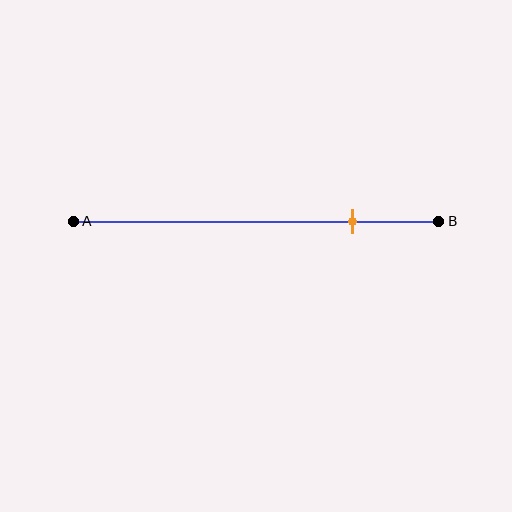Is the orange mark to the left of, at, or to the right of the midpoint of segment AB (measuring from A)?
The orange mark is to the right of the midpoint of segment AB.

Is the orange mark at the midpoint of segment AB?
No, the mark is at about 75% from A, not at the 50% midpoint.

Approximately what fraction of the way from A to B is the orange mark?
The orange mark is approximately 75% of the way from A to B.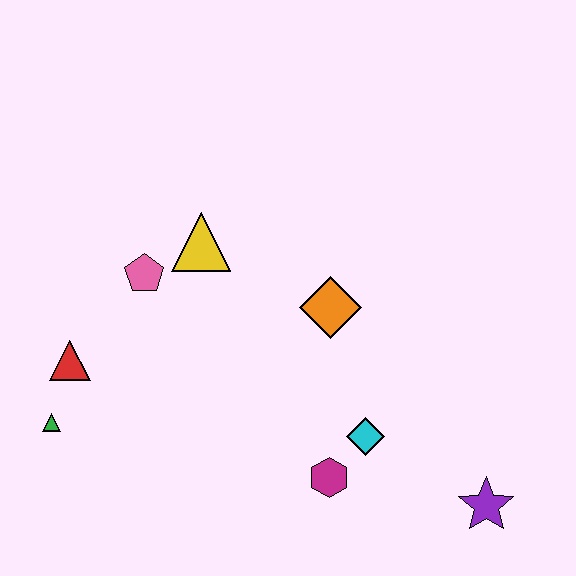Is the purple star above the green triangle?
No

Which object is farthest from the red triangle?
The purple star is farthest from the red triangle.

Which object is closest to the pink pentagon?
The yellow triangle is closest to the pink pentagon.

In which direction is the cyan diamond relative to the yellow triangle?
The cyan diamond is below the yellow triangle.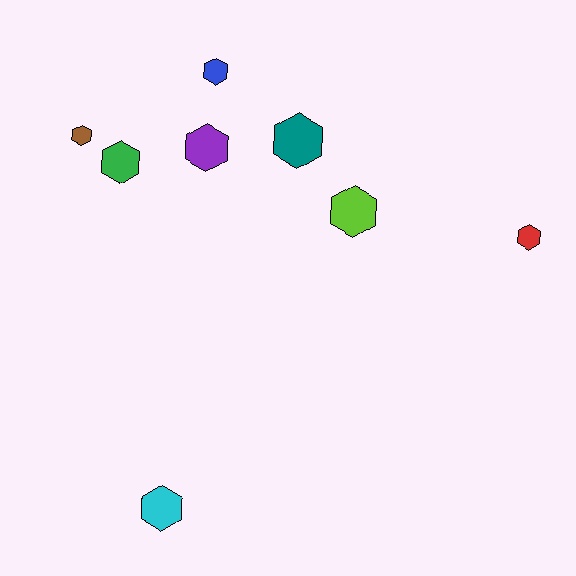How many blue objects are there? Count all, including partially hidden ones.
There is 1 blue object.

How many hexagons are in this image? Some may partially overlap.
There are 8 hexagons.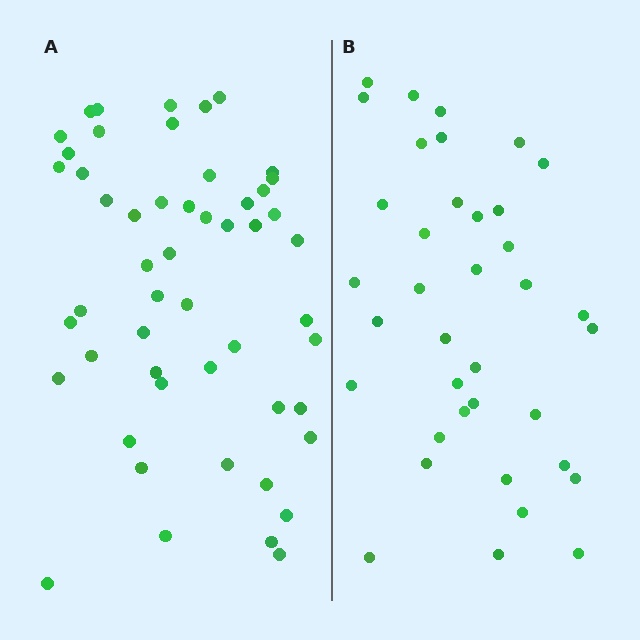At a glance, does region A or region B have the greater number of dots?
Region A (the left region) has more dots.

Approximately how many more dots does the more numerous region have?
Region A has approximately 15 more dots than region B.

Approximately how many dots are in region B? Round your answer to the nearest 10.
About 40 dots. (The exact count is 37, which rounds to 40.)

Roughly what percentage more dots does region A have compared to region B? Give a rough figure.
About 40% more.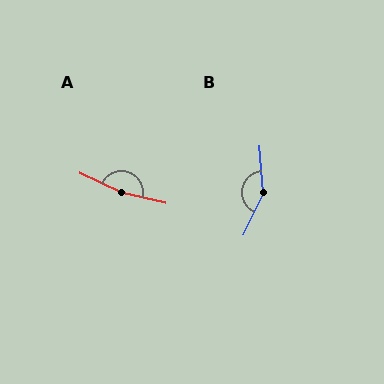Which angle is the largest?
A, at approximately 169 degrees.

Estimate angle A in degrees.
Approximately 169 degrees.